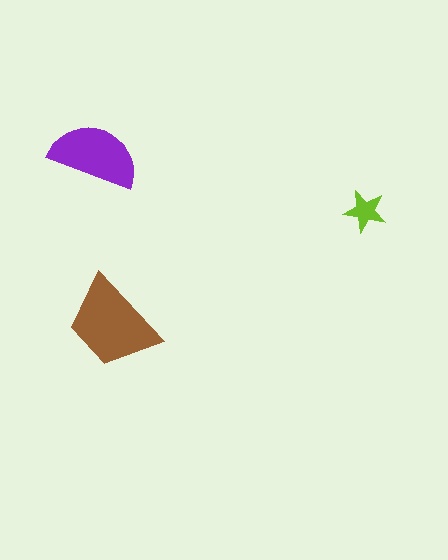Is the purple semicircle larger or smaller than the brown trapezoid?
Smaller.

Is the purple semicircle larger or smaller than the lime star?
Larger.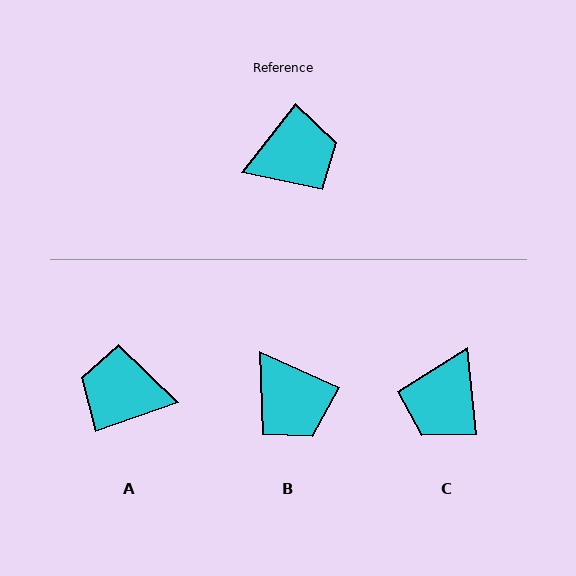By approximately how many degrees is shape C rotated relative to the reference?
Approximately 135 degrees clockwise.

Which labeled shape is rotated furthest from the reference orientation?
A, about 148 degrees away.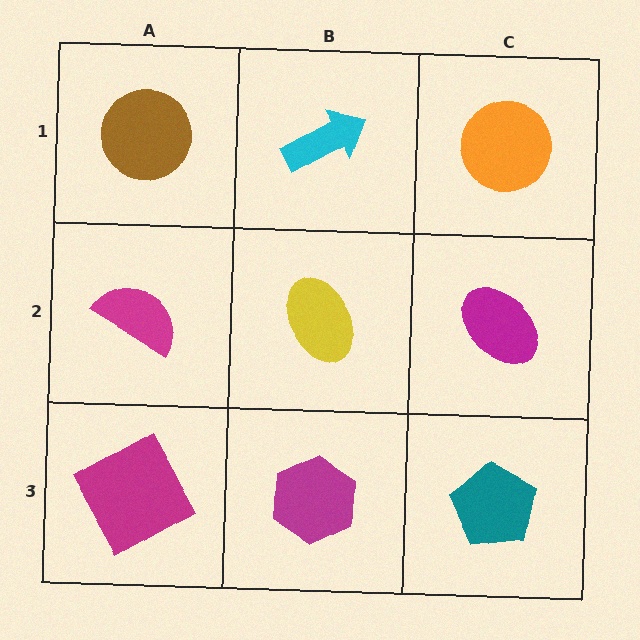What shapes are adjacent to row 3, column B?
A yellow ellipse (row 2, column B), a magenta square (row 3, column A), a teal pentagon (row 3, column C).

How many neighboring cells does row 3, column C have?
2.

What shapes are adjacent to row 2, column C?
An orange circle (row 1, column C), a teal pentagon (row 3, column C), a yellow ellipse (row 2, column B).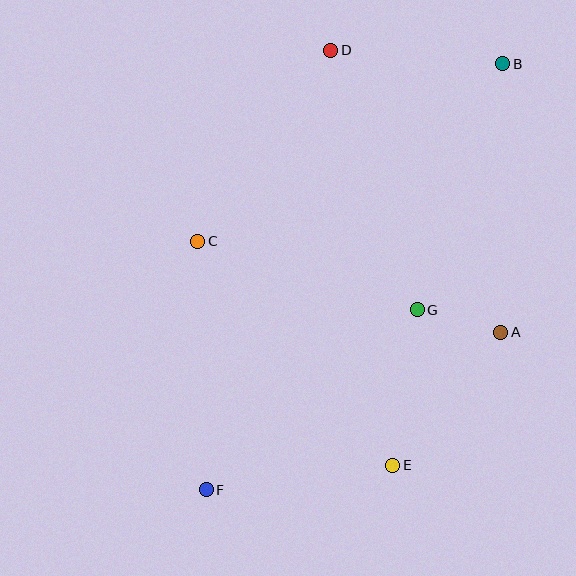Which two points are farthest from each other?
Points B and F are farthest from each other.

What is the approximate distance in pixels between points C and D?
The distance between C and D is approximately 232 pixels.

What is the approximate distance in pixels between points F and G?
The distance between F and G is approximately 277 pixels.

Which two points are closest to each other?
Points A and G are closest to each other.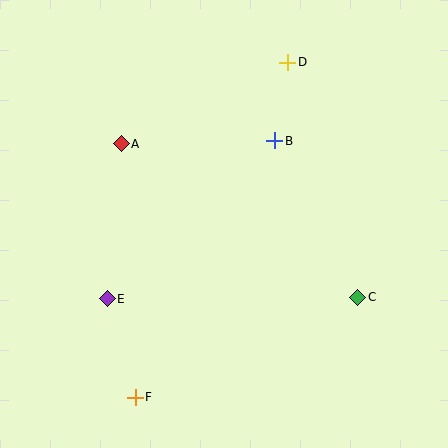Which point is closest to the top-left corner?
Point A is closest to the top-left corner.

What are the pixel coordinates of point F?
Point F is at (135, 397).